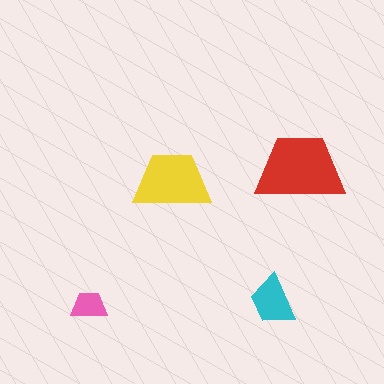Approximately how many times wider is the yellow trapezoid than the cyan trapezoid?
About 1.5 times wider.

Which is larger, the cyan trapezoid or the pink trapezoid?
The cyan one.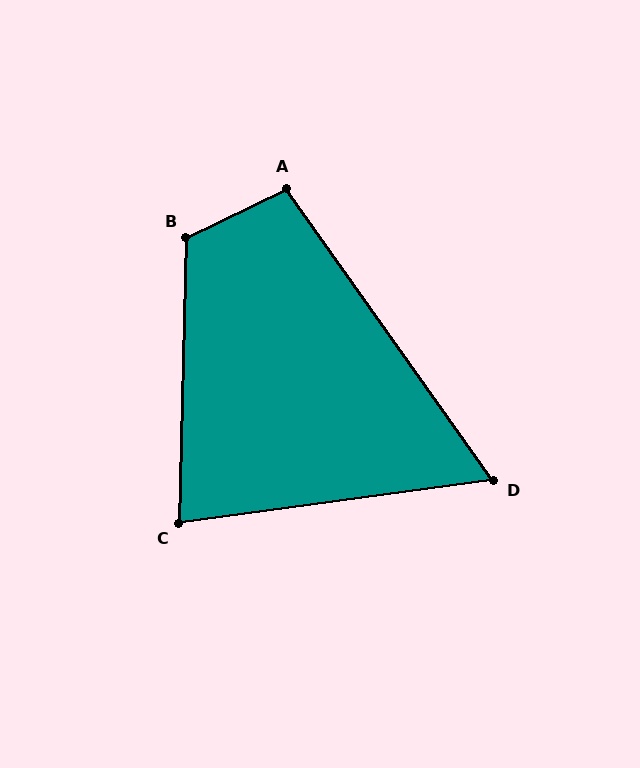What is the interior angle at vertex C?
Approximately 81 degrees (acute).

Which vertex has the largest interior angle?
B, at approximately 118 degrees.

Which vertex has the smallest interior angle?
D, at approximately 62 degrees.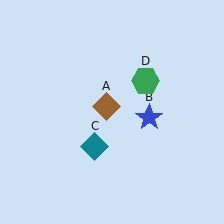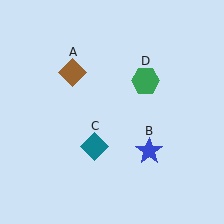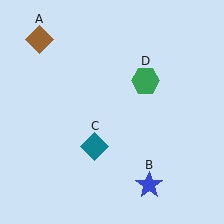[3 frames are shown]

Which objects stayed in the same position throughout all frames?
Teal diamond (object C) and green hexagon (object D) remained stationary.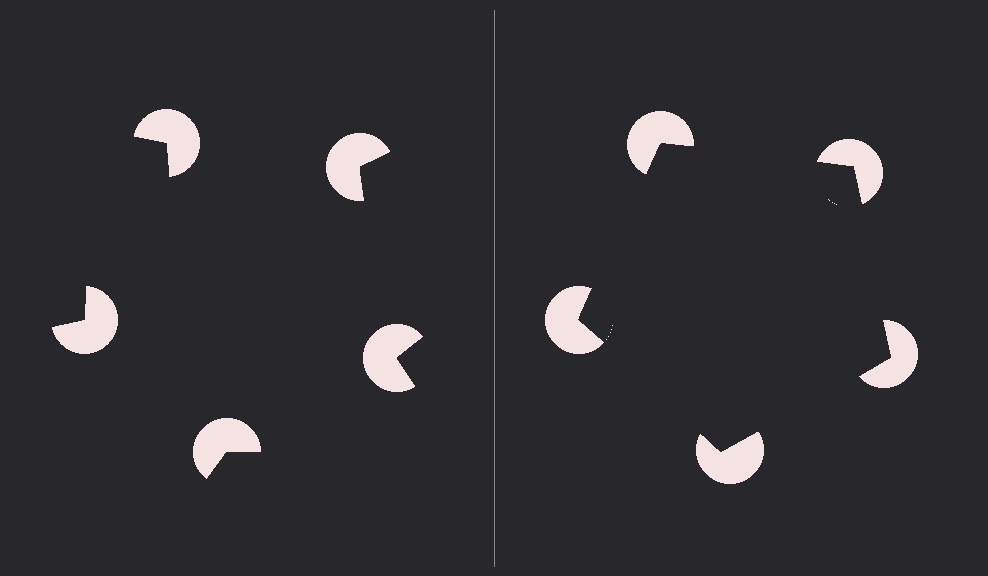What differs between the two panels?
The pac-man discs are positioned identically on both sides; only the wedge orientations differ. On the right they align to a pentagon; on the left they are misaligned.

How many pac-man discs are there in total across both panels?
10 — 5 on each side.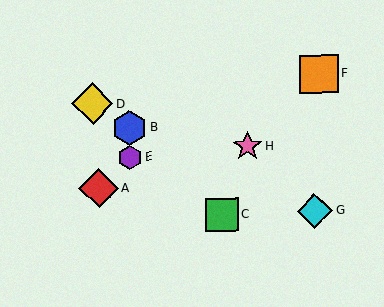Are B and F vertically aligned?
No, B is at x≈129 and F is at x≈319.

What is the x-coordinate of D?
Object D is at x≈92.